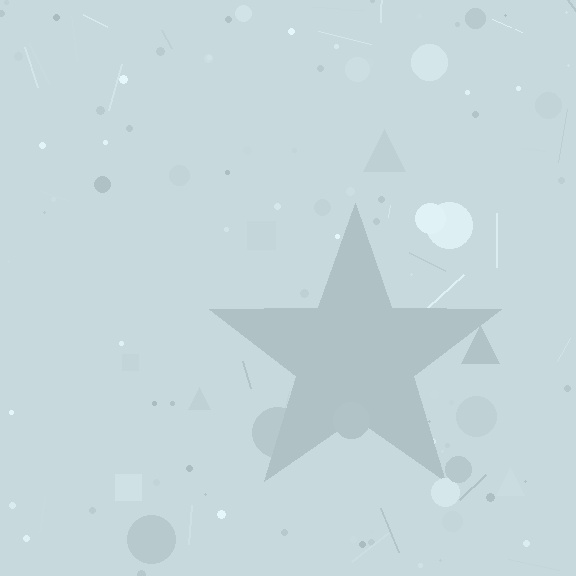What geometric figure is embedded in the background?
A star is embedded in the background.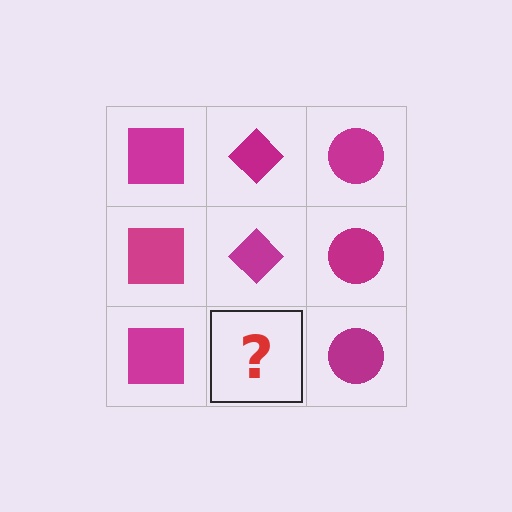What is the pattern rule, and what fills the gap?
The rule is that each column has a consistent shape. The gap should be filled with a magenta diamond.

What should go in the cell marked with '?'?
The missing cell should contain a magenta diamond.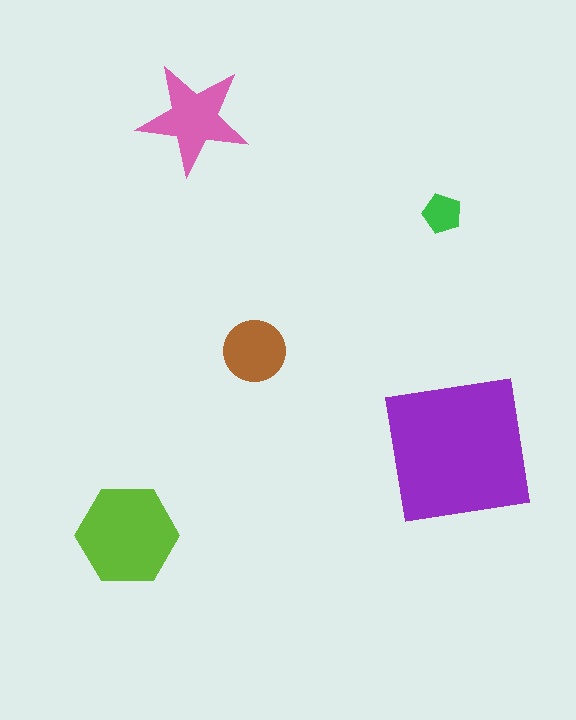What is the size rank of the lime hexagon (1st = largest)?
2nd.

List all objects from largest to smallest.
The purple square, the lime hexagon, the pink star, the brown circle, the green pentagon.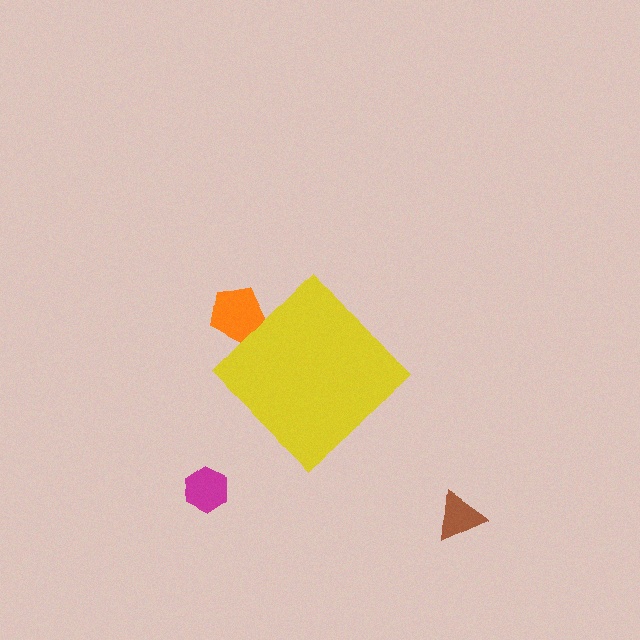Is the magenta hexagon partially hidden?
No, the magenta hexagon is fully visible.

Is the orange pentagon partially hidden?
Yes, the orange pentagon is partially hidden behind the yellow diamond.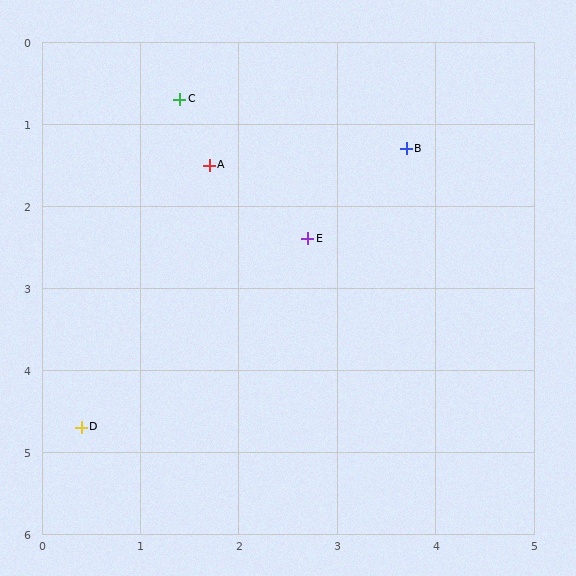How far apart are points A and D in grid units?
Points A and D are about 3.5 grid units apart.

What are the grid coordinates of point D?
Point D is at approximately (0.4, 4.7).